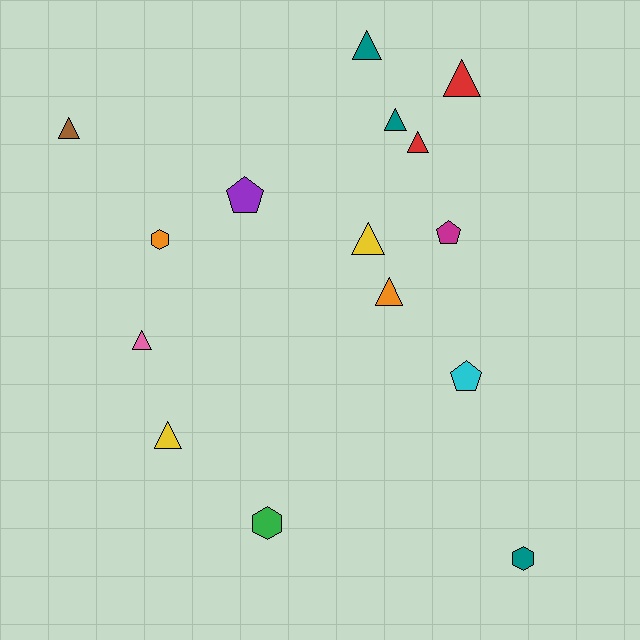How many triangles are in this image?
There are 9 triangles.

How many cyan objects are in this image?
There is 1 cyan object.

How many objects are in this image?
There are 15 objects.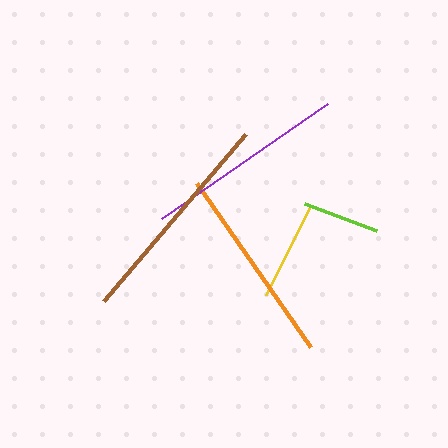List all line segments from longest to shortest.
From longest to shortest: brown, purple, orange, yellow, lime.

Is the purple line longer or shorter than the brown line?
The brown line is longer than the purple line.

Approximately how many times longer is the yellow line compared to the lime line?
The yellow line is approximately 1.3 times the length of the lime line.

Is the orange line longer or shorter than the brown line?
The brown line is longer than the orange line.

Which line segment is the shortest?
The lime line is the shortest at approximately 77 pixels.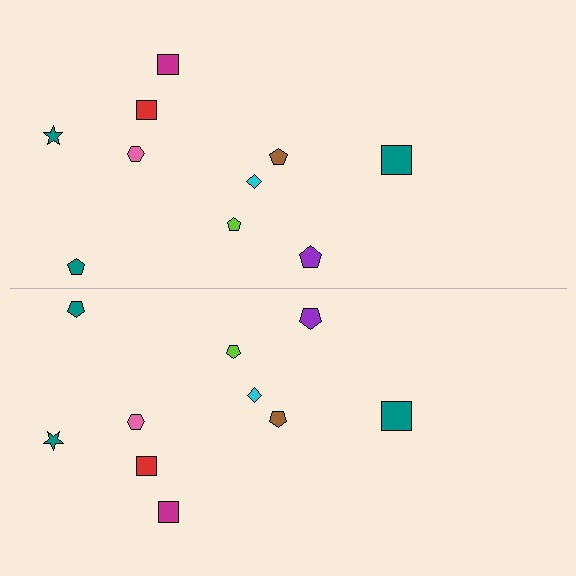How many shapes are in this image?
There are 20 shapes in this image.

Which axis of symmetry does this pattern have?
The pattern has a horizontal axis of symmetry running through the center of the image.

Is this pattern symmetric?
Yes, this pattern has bilateral (reflection) symmetry.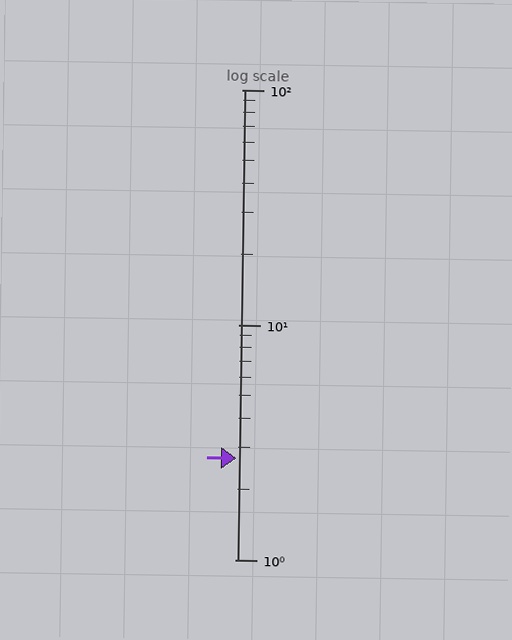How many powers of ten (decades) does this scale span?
The scale spans 2 decades, from 1 to 100.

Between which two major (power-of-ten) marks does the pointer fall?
The pointer is between 1 and 10.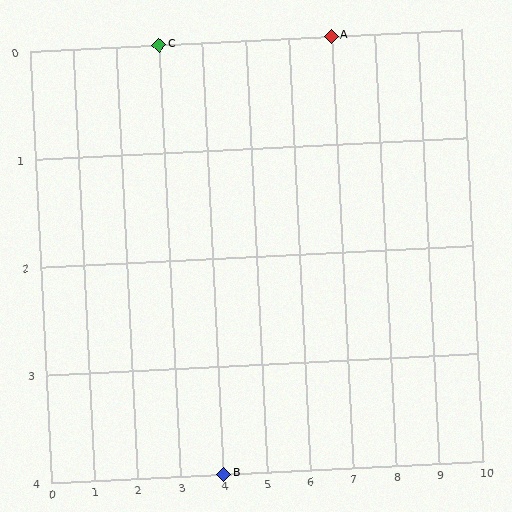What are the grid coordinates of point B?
Point B is at grid coordinates (4, 4).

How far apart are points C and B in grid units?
Points C and B are 1 column and 4 rows apart (about 4.1 grid units diagonally).